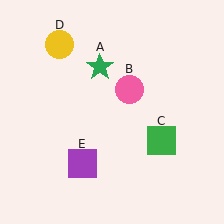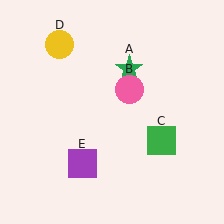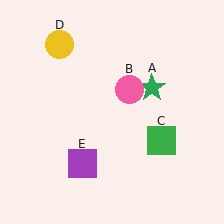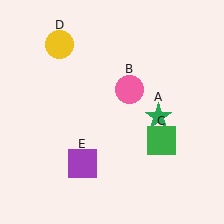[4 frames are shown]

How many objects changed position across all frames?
1 object changed position: green star (object A).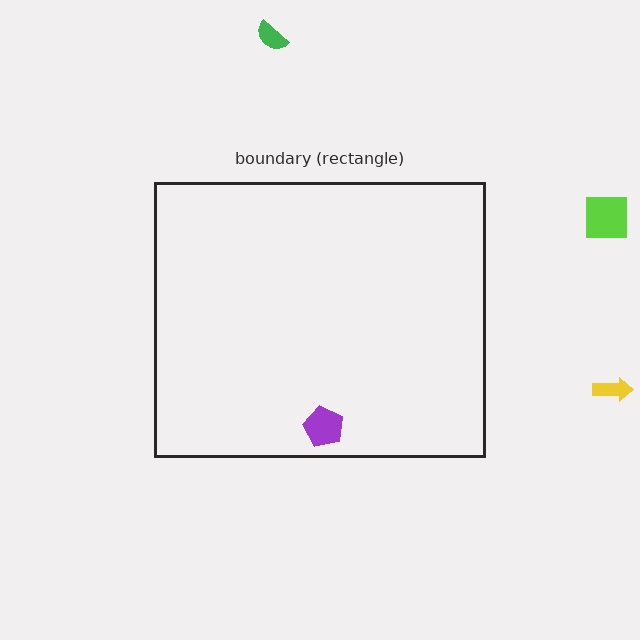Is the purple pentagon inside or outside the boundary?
Inside.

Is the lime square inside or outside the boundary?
Outside.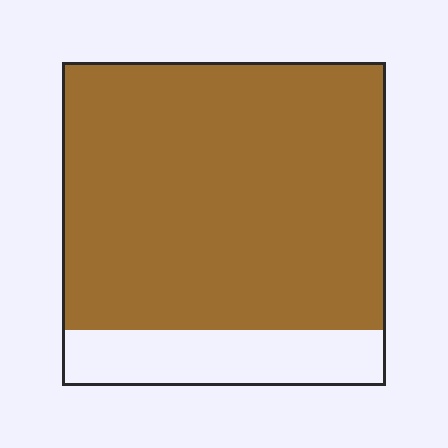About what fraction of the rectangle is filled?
About five sixths (5/6).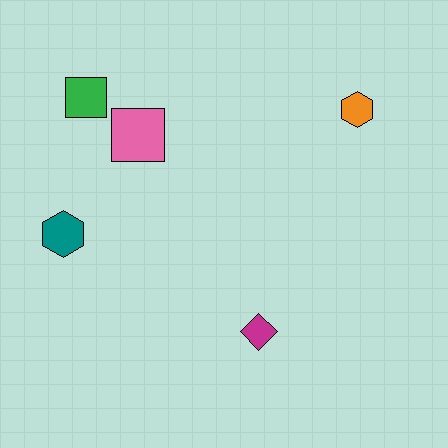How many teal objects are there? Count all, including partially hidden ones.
There is 1 teal object.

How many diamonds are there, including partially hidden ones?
There is 1 diamond.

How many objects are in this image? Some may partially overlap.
There are 5 objects.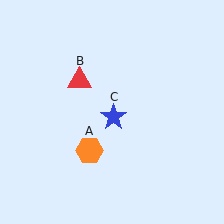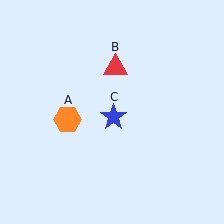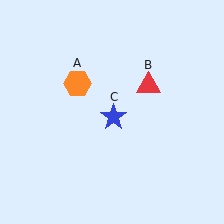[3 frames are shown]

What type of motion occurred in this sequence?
The orange hexagon (object A), red triangle (object B) rotated clockwise around the center of the scene.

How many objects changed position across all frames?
2 objects changed position: orange hexagon (object A), red triangle (object B).